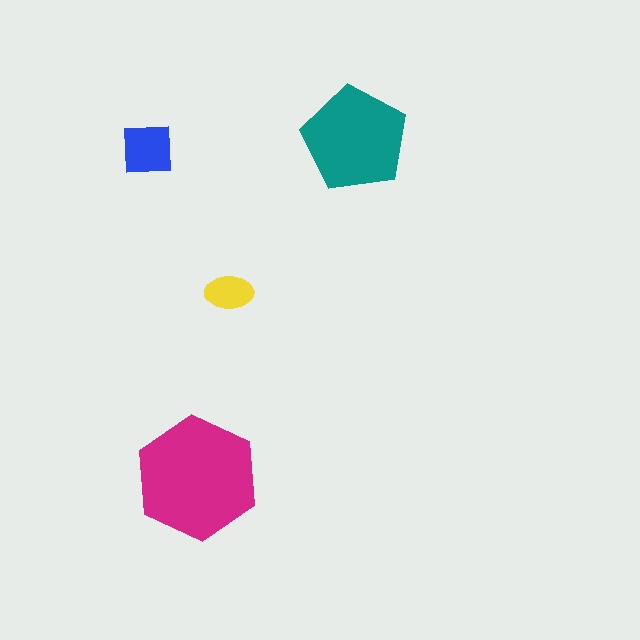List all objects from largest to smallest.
The magenta hexagon, the teal pentagon, the blue square, the yellow ellipse.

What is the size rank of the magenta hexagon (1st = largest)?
1st.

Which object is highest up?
The teal pentagon is topmost.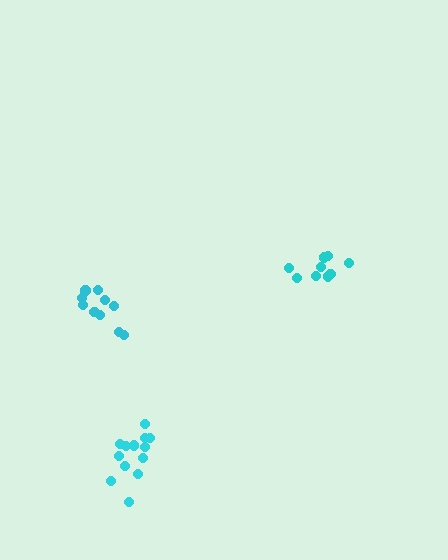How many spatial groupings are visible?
There are 3 spatial groupings.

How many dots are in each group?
Group 1: 11 dots, Group 2: 9 dots, Group 3: 13 dots (33 total).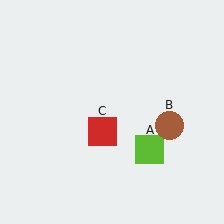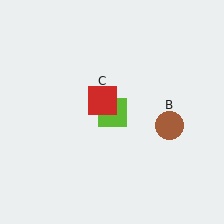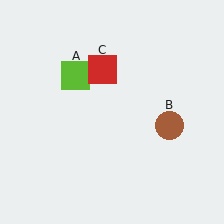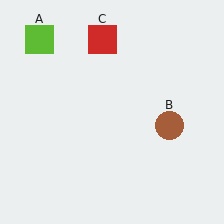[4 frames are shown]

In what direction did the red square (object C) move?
The red square (object C) moved up.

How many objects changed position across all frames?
2 objects changed position: lime square (object A), red square (object C).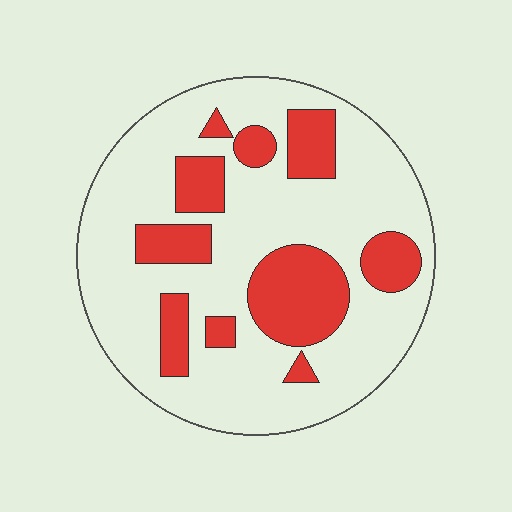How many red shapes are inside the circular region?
10.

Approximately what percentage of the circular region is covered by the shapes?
Approximately 25%.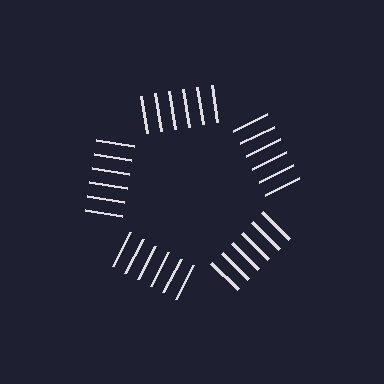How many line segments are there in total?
30 — 6 along each of the 5 edges.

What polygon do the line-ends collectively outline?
An illusory pentagon — the line segments terminate on its edges but no continuous stroke is drawn.